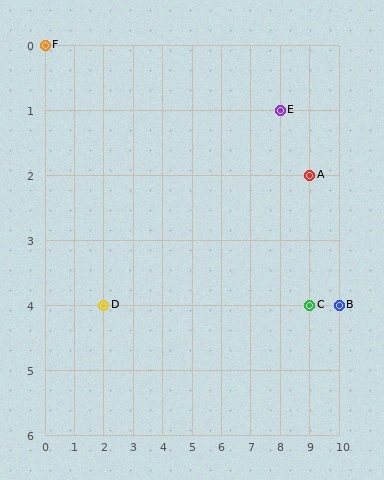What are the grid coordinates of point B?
Point B is at grid coordinates (10, 4).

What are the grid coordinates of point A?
Point A is at grid coordinates (9, 2).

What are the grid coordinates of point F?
Point F is at grid coordinates (0, 0).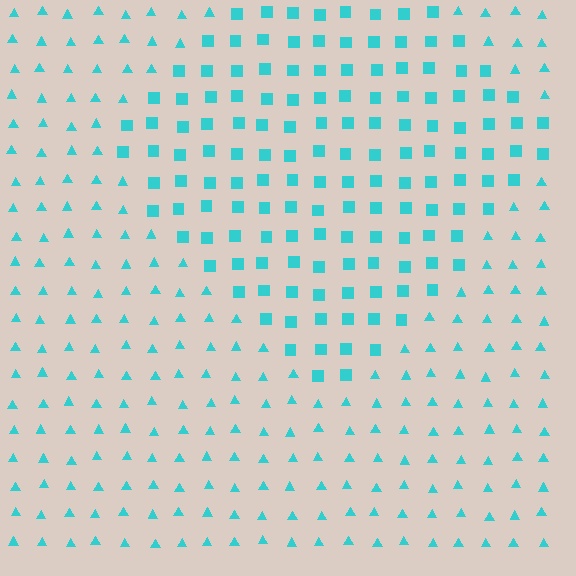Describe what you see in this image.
The image is filled with small cyan elements arranged in a uniform grid. A diamond-shaped region contains squares, while the surrounding area contains triangles. The boundary is defined purely by the change in element shape.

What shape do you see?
I see a diamond.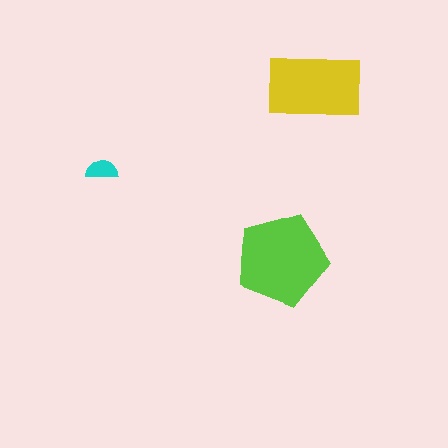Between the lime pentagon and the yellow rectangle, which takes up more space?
The lime pentagon.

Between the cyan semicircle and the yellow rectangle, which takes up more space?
The yellow rectangle.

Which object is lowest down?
The lime pentagon is bottommost.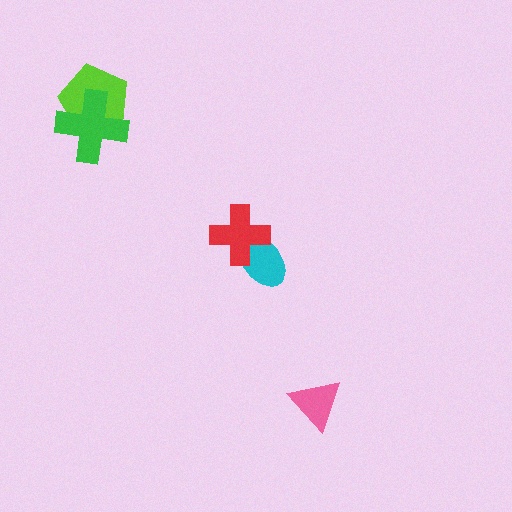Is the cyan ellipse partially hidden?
Yes, it is partially covered by another shape.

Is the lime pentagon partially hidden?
Yes, it is partially covered by another shape.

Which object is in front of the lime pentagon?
The green cross is in front of the lime pentagon.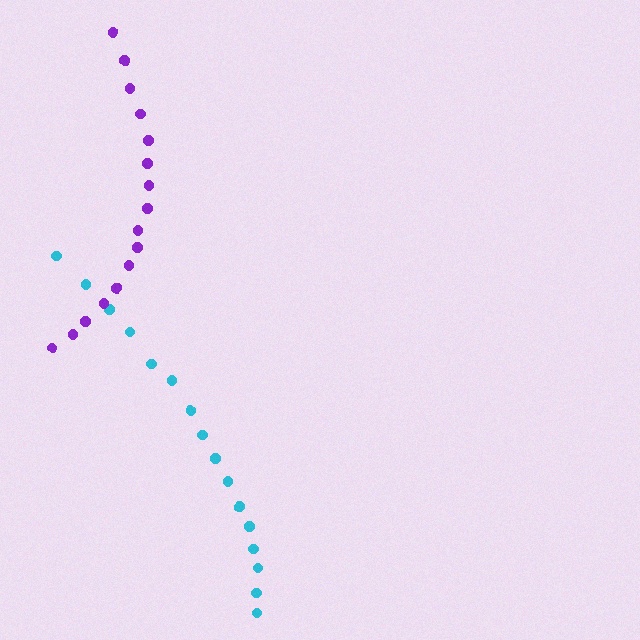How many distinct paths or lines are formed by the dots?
There are 2 distinct paths.